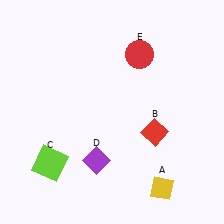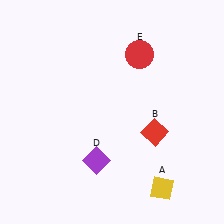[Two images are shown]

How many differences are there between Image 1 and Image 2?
There is 1 difference between the two images.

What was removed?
The lime square (C) was removed in Image 2.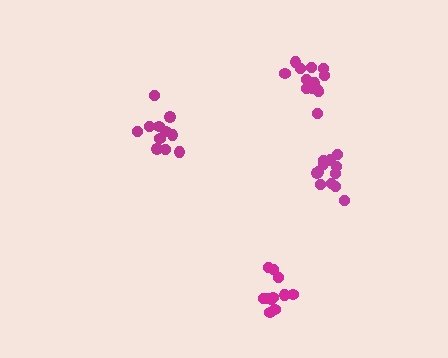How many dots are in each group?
Group 1: 11 dots, Group 2: 11 dots, Group 3: 12 dots, Group 4: 14 dots (48 total).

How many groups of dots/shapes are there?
There are 4 groups.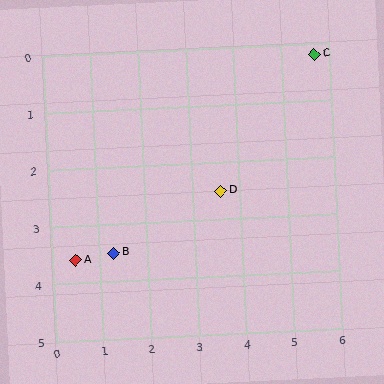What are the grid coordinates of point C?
Point C is at approximately (5.7, 0.2).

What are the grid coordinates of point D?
Point D is at approximately (3.6, 2.5).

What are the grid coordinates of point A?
Point A is at approximately (0.5, 3.6).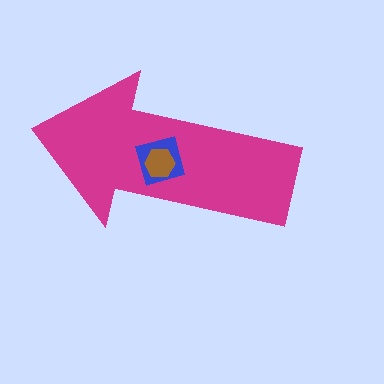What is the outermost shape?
The magenta arrow.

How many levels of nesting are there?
3.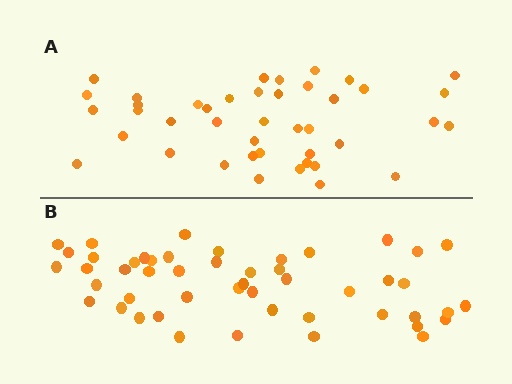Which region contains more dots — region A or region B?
Region B (the bottom region) has more dots.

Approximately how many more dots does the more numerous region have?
Region B has roughly 8 or so more dots than region A.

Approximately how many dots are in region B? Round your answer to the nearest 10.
About 50 dots. (The exact count is 49, which rounds to 50.)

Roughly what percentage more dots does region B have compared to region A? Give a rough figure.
About 15% more.